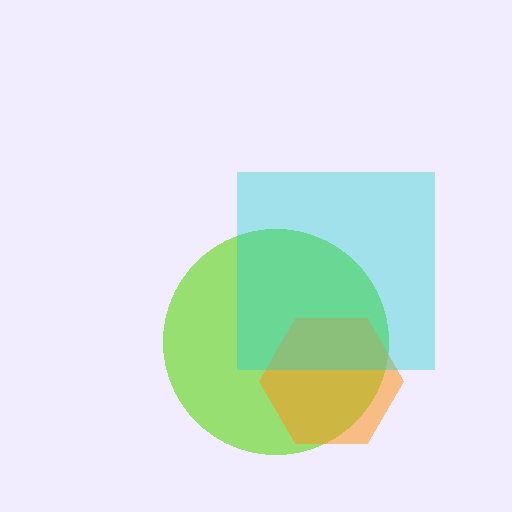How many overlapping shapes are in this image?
There are 3 overlapping shapes in the image.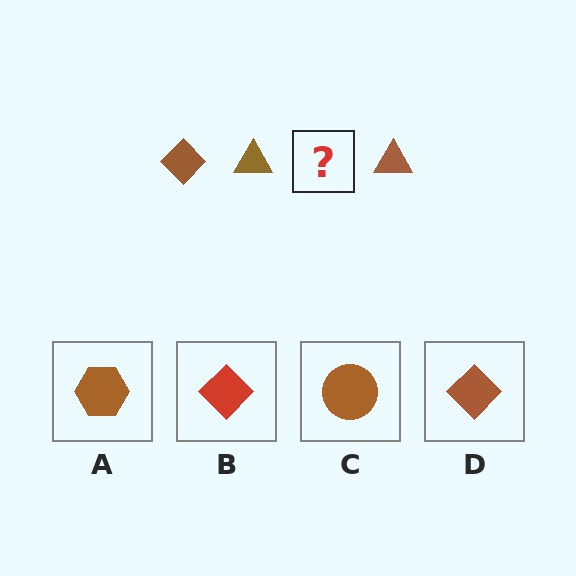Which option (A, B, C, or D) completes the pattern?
D.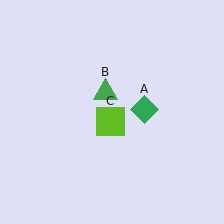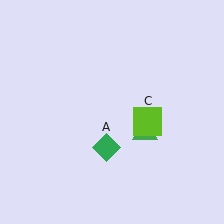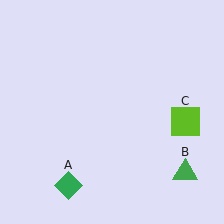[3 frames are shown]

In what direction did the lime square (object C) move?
The lime square (object C) moved right.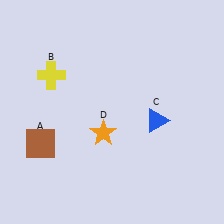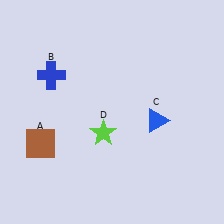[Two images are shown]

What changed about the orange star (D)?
In Image 1, D is orange. In Image 2, it changed to lime.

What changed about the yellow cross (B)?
In Image 1, B is yellow. In Image 2, it changed to blue.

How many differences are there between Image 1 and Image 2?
There are 2 differences between the two images.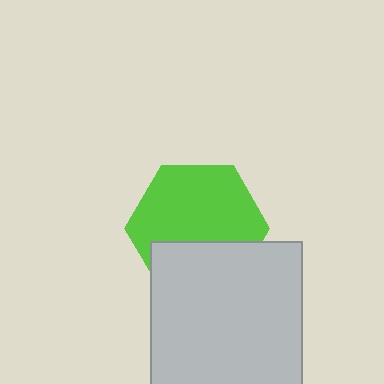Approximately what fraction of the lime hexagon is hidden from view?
Roughly 35% of the lime hexagon is hidden behind the light gray rectangle.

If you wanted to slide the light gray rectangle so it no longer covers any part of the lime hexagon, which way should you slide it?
Slide it down — that is the most direct way to separate the two shapes.